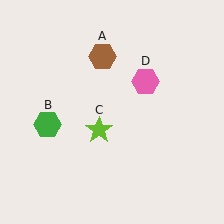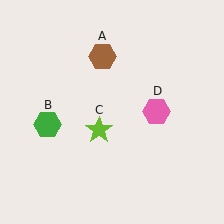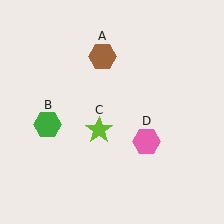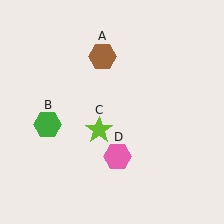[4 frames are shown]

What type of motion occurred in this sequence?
The pink hexagon (object D) rotated clockwise around the center of the scene.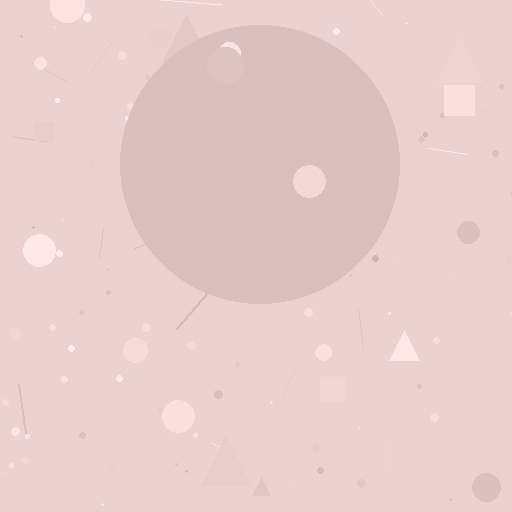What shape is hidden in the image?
A circle is hidden in the image.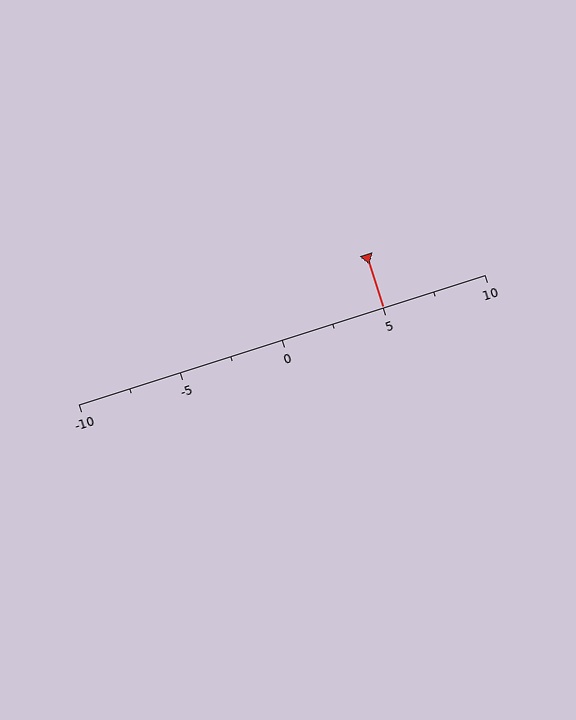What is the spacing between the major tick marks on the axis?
The major ticks are spaced 5 apart.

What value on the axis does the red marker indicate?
The marker indicates approximately 5.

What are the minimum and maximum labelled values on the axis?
The axis runs from -10 to 10.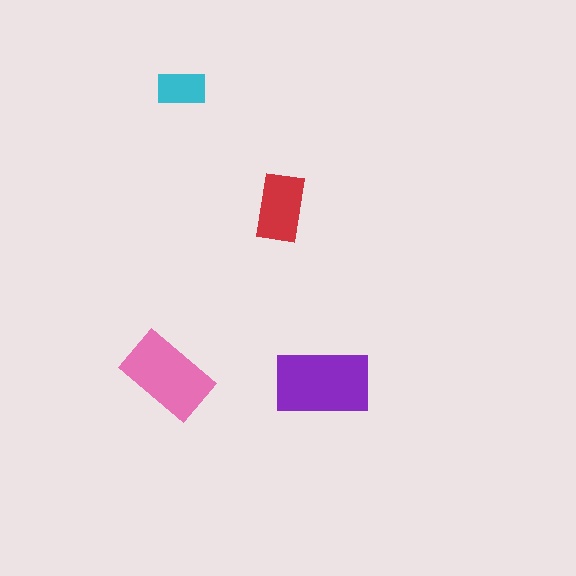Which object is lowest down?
The purple rectangle is bottommost.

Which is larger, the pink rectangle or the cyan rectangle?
The pink one.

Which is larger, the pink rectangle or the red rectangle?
The pink one.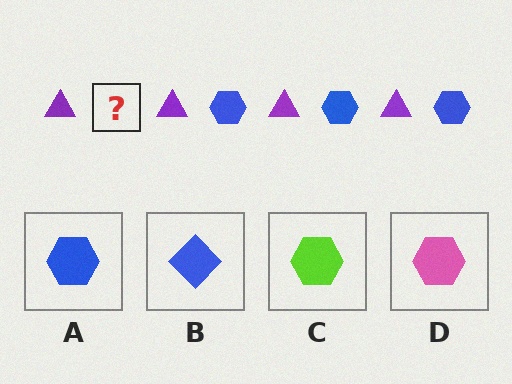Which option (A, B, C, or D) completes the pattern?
A.